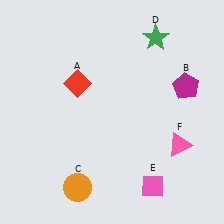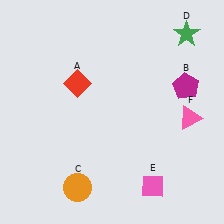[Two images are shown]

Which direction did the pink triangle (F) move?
The pink triangle (F) moved up.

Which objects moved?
The objects that moved are: the green star (D), the pink triangle (F).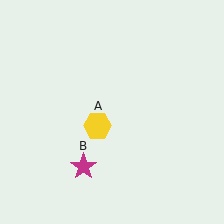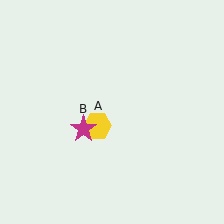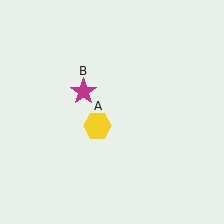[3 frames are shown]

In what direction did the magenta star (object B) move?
The magenta star (object B) moved up.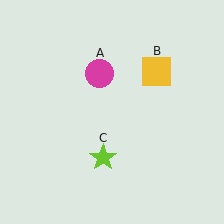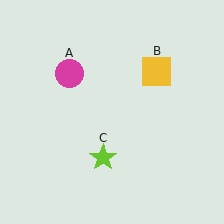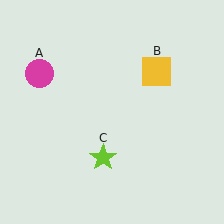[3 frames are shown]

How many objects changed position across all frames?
1 object changed position: magenta circle (object A).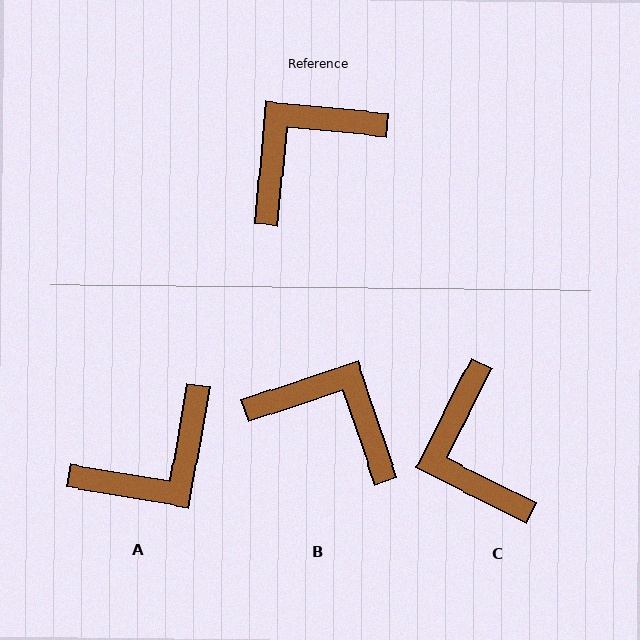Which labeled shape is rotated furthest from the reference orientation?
A, about 176 degrees away.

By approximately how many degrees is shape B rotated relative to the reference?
Approximately 66 degrees clockwise.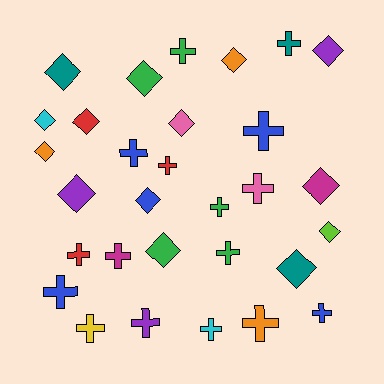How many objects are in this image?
There are 30 objects.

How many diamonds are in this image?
There are 14 diamonds.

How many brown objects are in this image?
There are no brown objects.